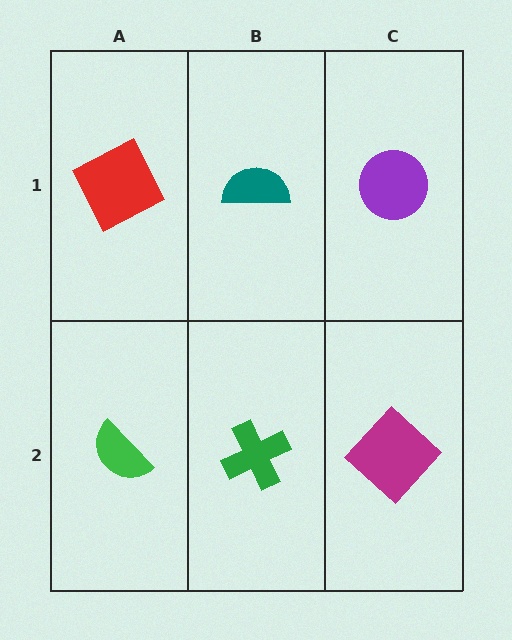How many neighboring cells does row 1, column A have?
2.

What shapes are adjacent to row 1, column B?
A green cross (row 2, column B), a red square (row 1, column A), a purple circle (row 1, column C).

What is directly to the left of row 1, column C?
A teal semicircle.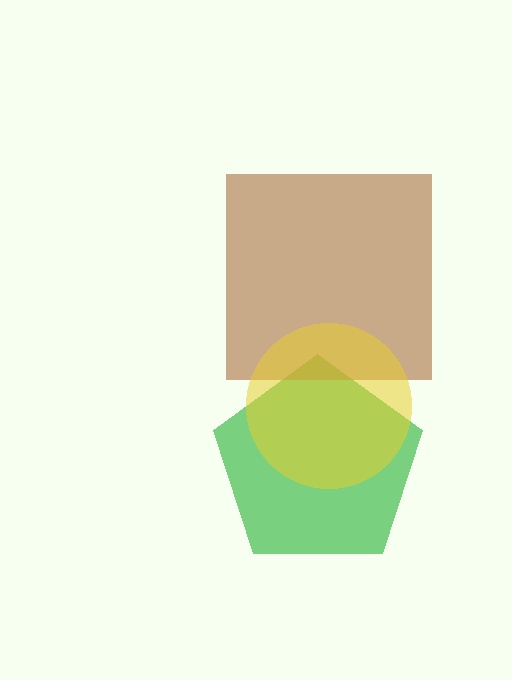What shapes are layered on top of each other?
The layered shapes are: a green pentagon, a brown square, a yellow circle.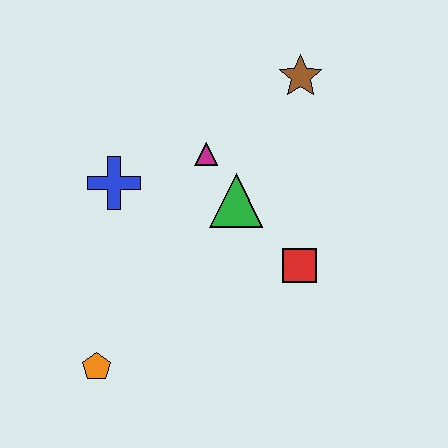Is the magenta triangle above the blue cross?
Yes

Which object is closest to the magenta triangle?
The green triangle is closest to the magenta triangle.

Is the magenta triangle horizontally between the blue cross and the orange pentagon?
No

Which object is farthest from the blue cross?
The brown star is farthest from the blue cross.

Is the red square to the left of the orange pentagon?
No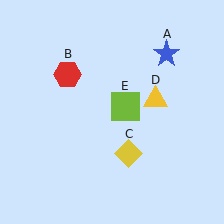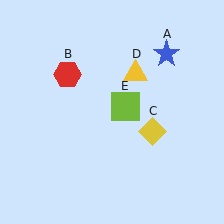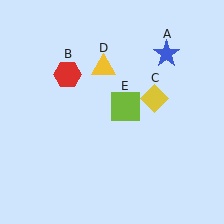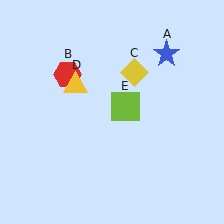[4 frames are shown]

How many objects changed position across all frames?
2 objects changed position: yellow diamond (object C), yellow triangle (object D).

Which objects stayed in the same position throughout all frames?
Blue star (object A) and red hexagon (object B) and lime square (object E) remained stationary.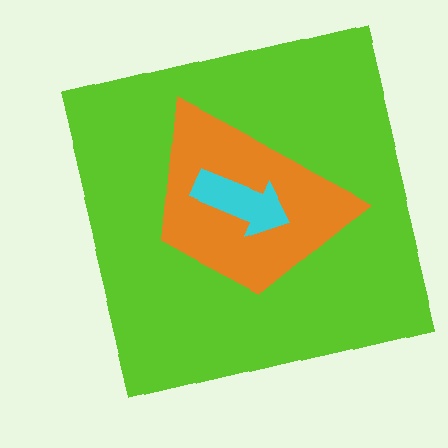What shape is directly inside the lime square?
The orange trapezoid.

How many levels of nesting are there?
3.